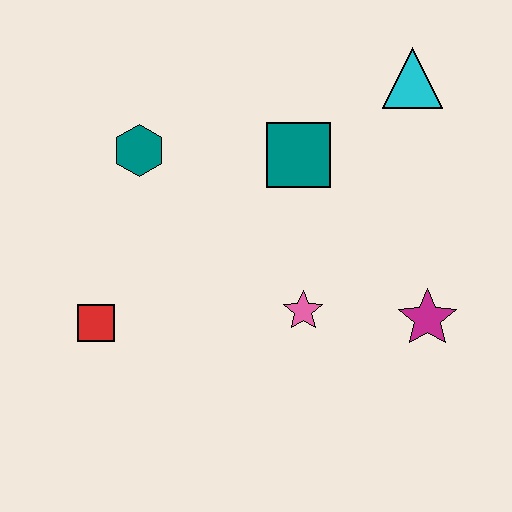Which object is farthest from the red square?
The cyan triangle is farthest from the red square.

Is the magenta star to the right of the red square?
Yes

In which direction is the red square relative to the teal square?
The red square is to the left of the teal square.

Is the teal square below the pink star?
No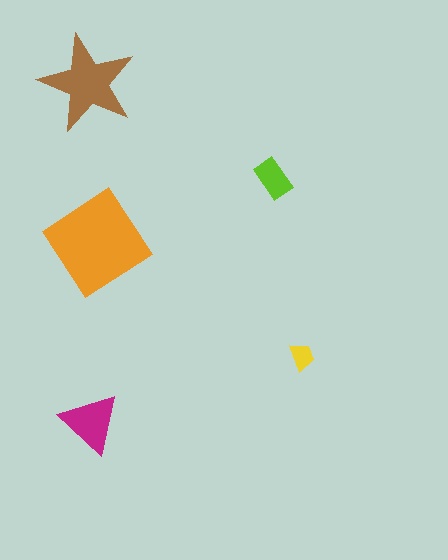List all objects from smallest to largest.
The yellow trapezoid, the lime rectangle, the magenta triangle, the brown star, the orange diamond.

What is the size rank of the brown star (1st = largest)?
2nd.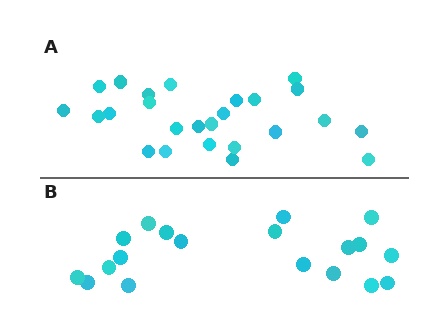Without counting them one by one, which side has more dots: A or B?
Region A (the top region) has more dots.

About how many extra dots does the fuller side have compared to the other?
Region A has about 6 more dots than region B.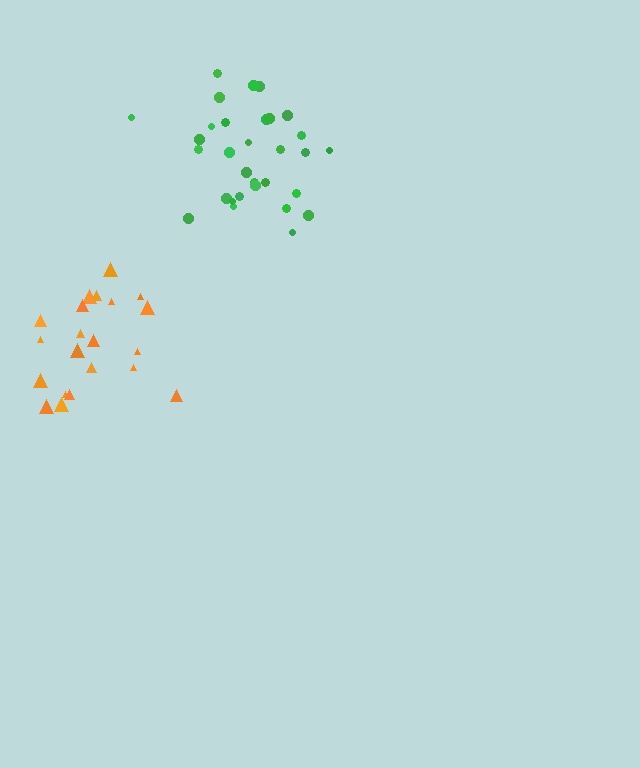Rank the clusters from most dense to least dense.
green, orange.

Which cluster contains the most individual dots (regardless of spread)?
Green (31).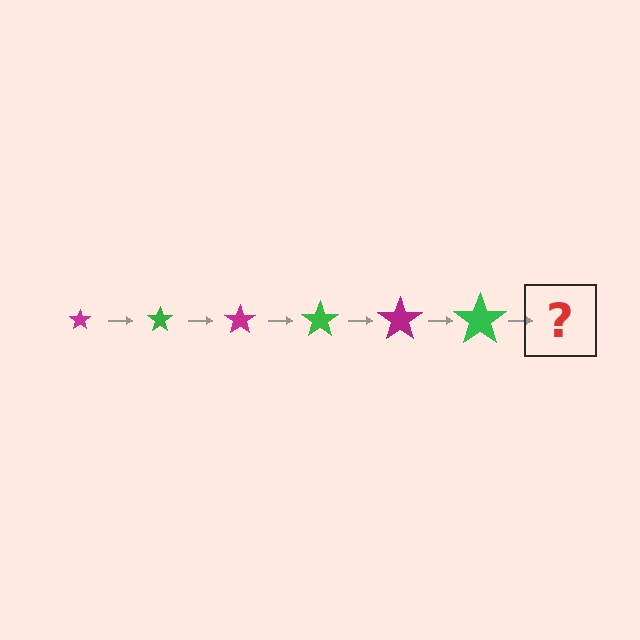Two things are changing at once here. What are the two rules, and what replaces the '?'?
The two rules are that the star grows larger each step and the color cycles through magenta and green. The '?' should be a magenta star, larger than the previous one.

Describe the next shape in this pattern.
It should be a magenta star, larger than the previous one.